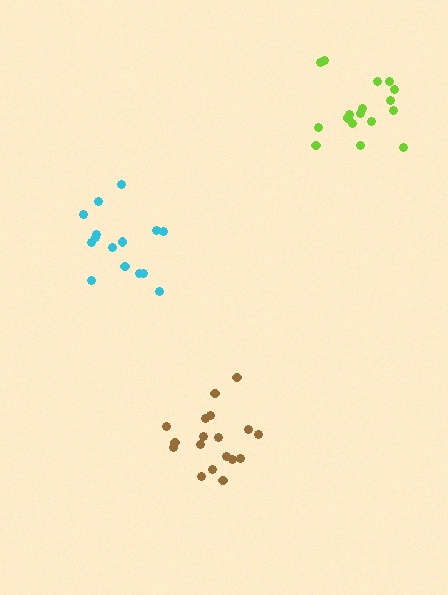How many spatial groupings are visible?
There are 3 spatial groupings.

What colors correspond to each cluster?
The clusters are colored: cyan, lime, brown.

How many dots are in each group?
Group 1: 15 dots, Group 2: 17 dots, Group 3: 18 dots (50 total).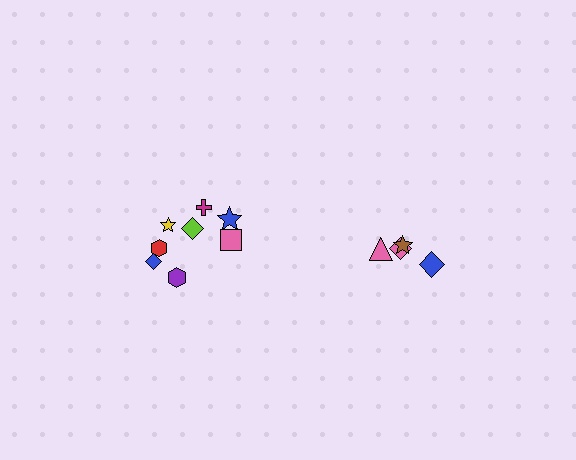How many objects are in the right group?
There are 4 objects.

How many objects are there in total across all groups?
There are 12 objects.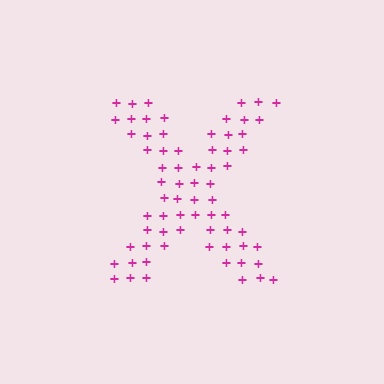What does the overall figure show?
The overall figure shows the letter X.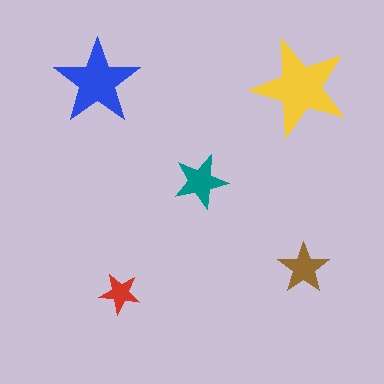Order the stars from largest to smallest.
the yellow one, the blue one, the teal one, the brown one, the red one.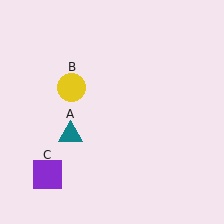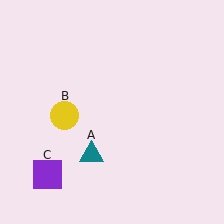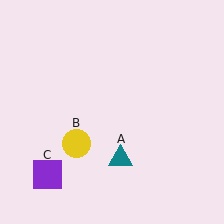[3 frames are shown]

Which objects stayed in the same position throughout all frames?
Purple square (object C) remained stationary.